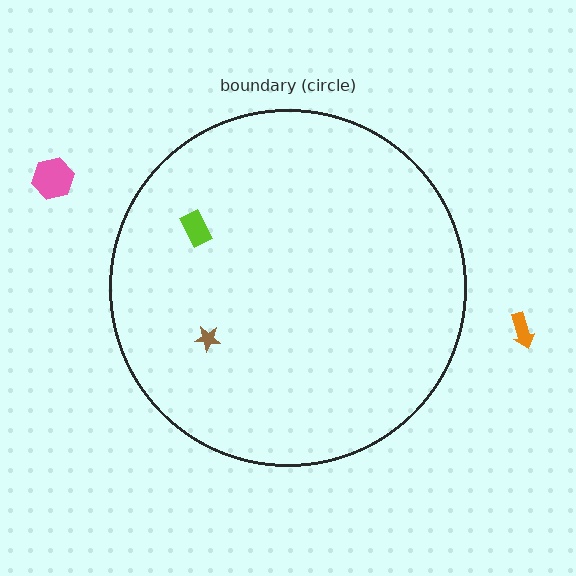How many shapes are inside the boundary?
2 inside, 2 outside.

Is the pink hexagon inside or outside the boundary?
Outside.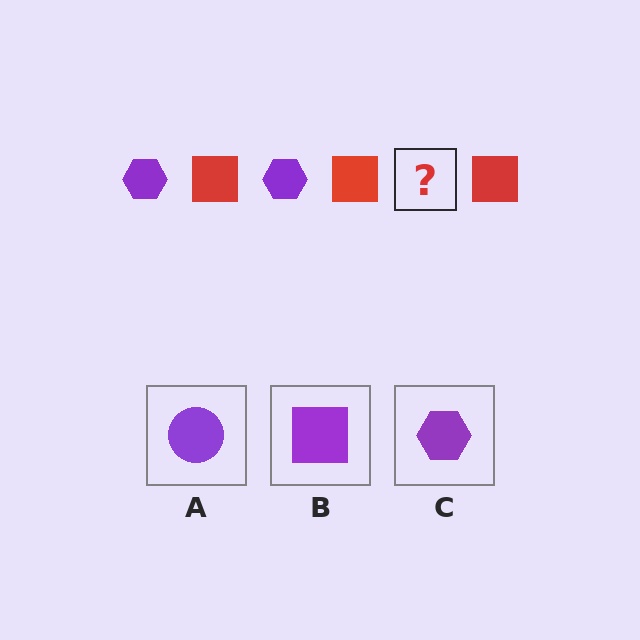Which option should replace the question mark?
Option C.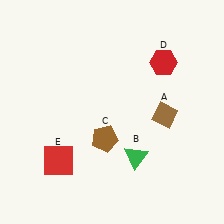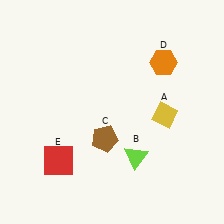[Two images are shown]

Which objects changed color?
A changed from brown to yellow. B changed from green to lime. D changed from red to orange.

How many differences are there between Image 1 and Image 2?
There are 3 differences between the two images.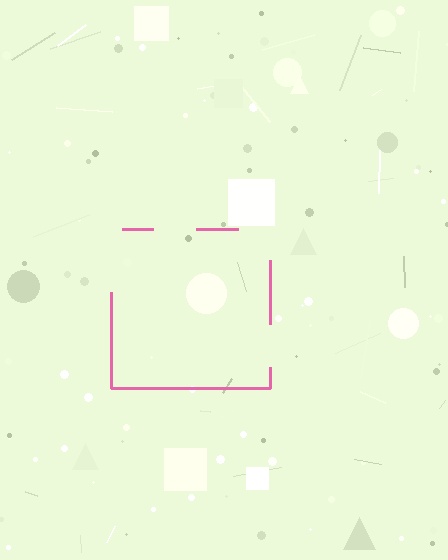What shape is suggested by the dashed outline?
The dashed outline suggests a square.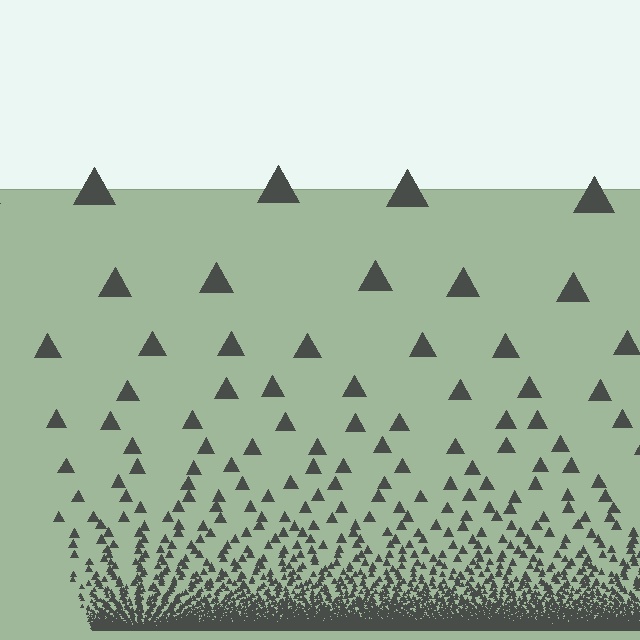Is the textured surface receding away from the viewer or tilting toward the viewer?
The surface appears to tilt toward the viewer. Texture elements get larger and sparser toward the top.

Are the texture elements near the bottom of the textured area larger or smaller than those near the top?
Smaller. The gradient is inverted — elements near the bottom are smaller and denser.